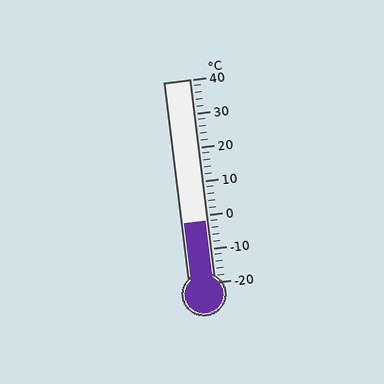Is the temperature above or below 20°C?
The temperature is below 20°C.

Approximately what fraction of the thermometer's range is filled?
The thermometer is filled to approximately 30% of its range.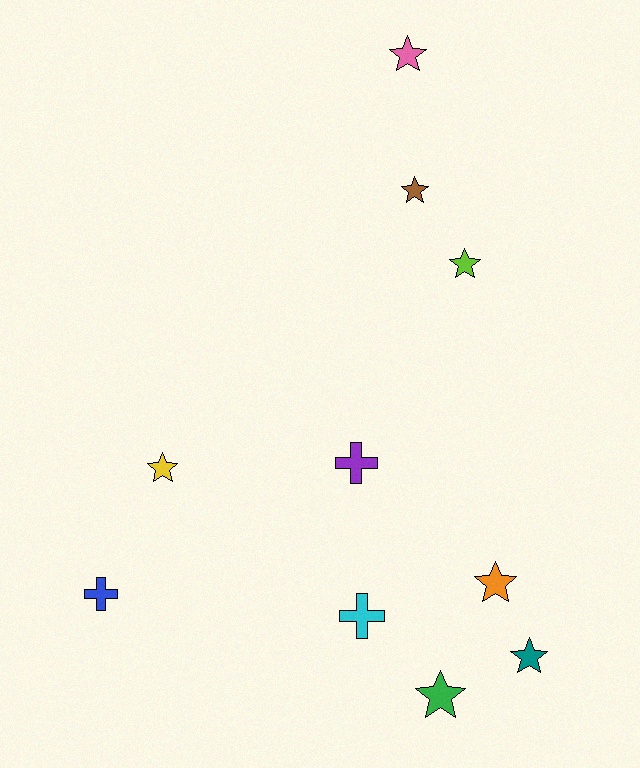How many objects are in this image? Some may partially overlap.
There are 10 objects.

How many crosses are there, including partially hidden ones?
There are 3 crosses.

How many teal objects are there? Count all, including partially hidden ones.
There is 1 teal object.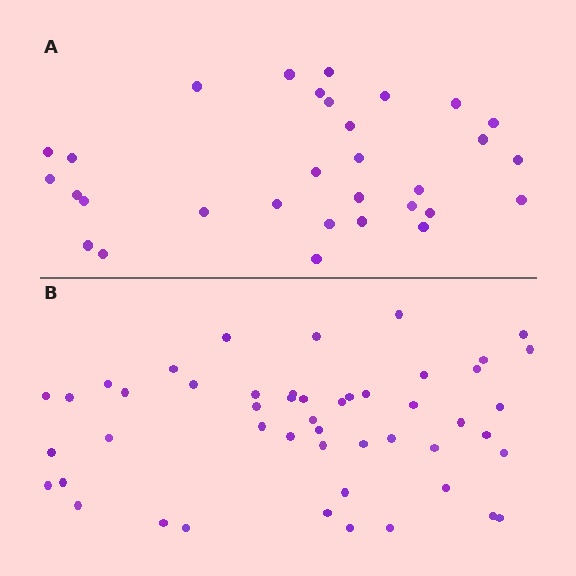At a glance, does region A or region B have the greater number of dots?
Region B (the bottom region) has more dots.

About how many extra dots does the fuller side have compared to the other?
Region B has approximately 20 more dots than region A.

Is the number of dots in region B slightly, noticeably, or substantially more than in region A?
Region B has substantially more. The ratio is roughly 1.6 to 1.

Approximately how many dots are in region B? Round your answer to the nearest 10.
About 50 dots. (The exact count is 49, which rounds to 50.)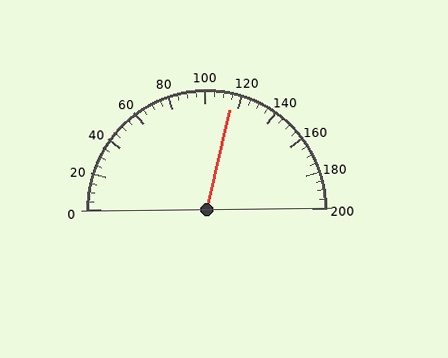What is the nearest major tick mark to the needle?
The nearest major tick mark is 120.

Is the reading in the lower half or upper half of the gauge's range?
The reading is in the upper half of the range (0 to 200).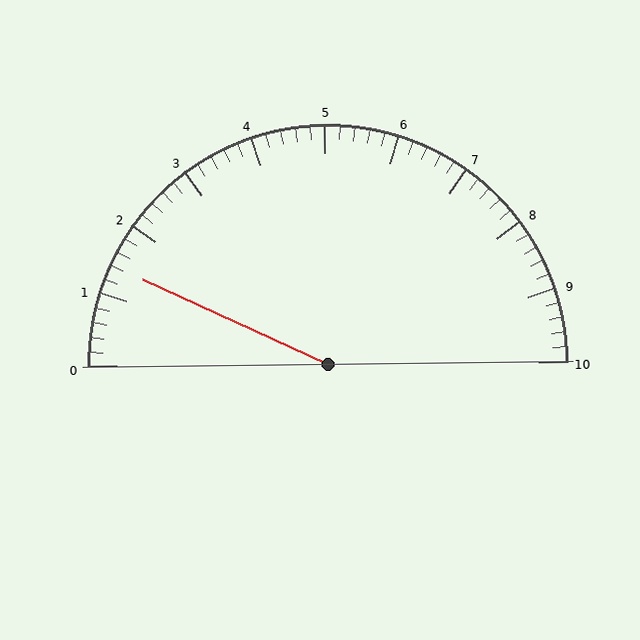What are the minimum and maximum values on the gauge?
The gauge ranges from 0 to 10.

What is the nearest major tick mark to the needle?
The nearest major tick mark is 1.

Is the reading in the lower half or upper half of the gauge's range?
The reading is in the lower half of the range (0 to 10).